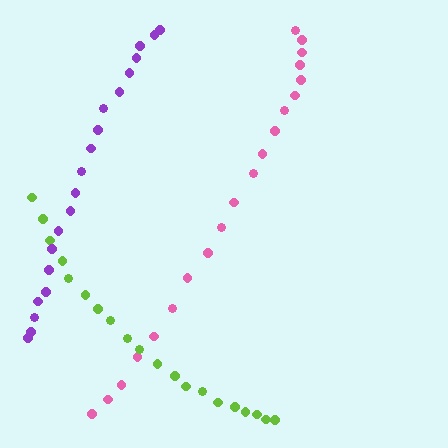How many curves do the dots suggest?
There are 3 distinct paths.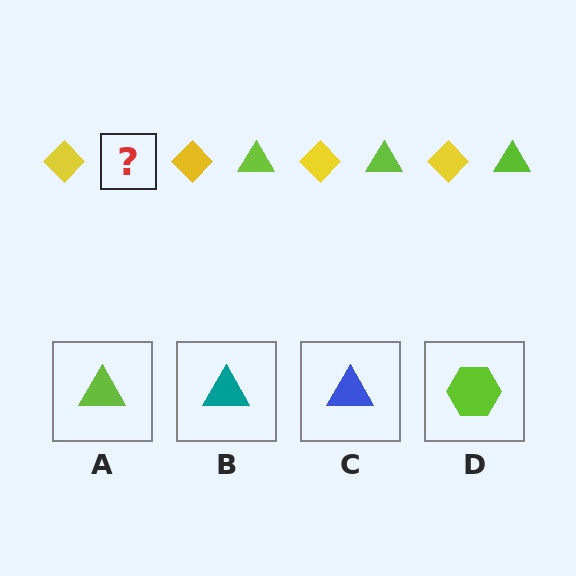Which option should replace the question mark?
Option A.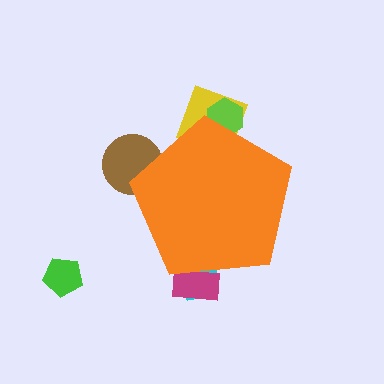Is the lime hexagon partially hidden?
Yes, the lime hexagon is partially hidden behind the orange pentagon.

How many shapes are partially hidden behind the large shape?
5 shapes are partially hidden.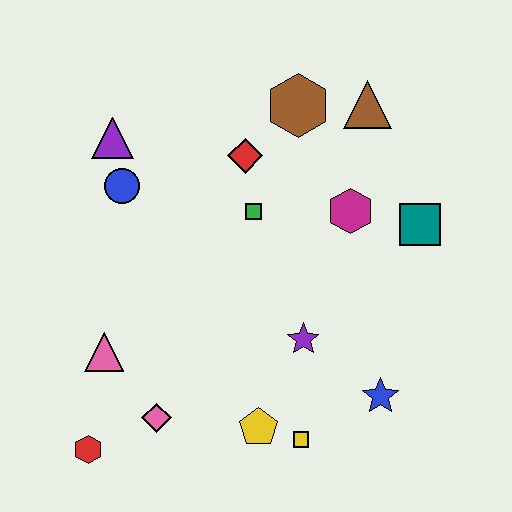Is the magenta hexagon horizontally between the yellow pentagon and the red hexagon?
No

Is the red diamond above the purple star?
Yes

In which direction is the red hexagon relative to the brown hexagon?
The red hexagon is below the brown hexagon.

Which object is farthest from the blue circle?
The blue star is farthest from the blue circle.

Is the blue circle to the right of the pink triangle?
Yes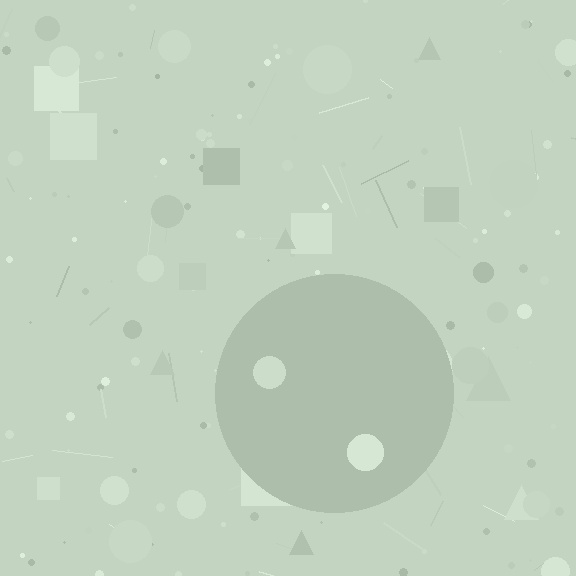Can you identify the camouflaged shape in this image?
The camouflaged shape is a circle.